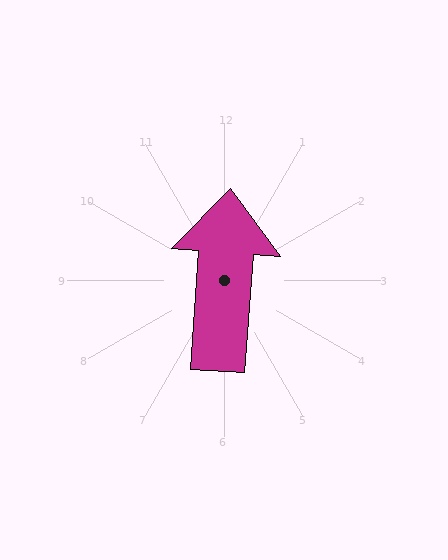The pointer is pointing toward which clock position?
Roughly 12 o'clock.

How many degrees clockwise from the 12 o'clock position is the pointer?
Approximately 4 degrees.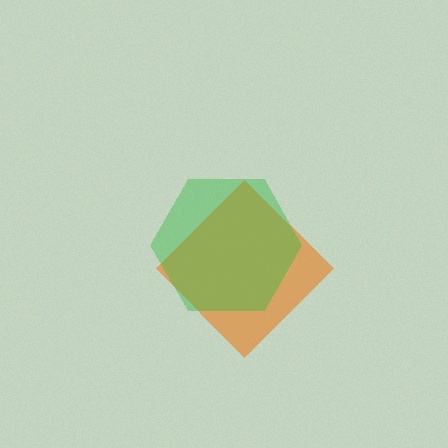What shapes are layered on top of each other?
The layered shapes are: an orange diamond, a green hexagon.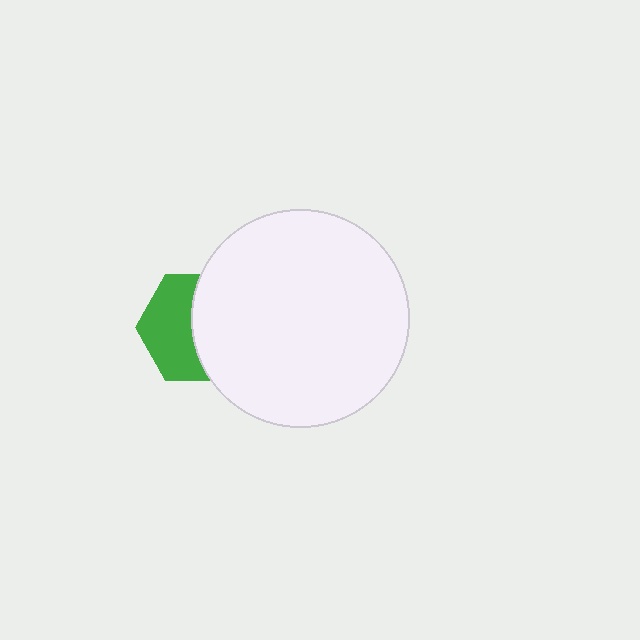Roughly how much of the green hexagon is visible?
About half of it is visible (roughly 49%).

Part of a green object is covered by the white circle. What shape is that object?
It is a hexagon.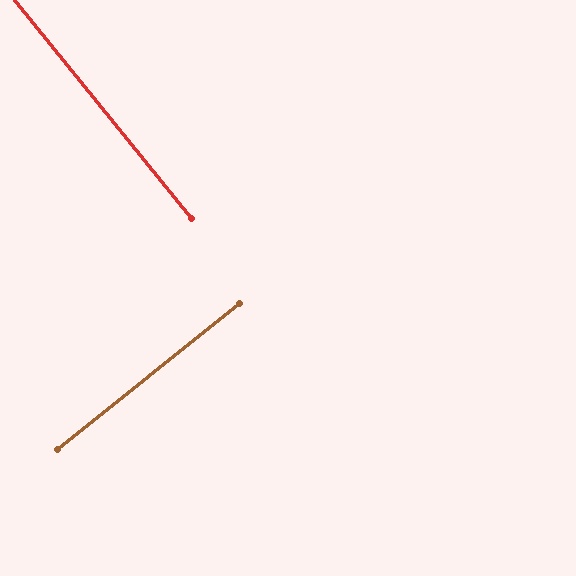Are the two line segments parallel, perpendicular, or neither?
Perpendicular — they meet at approximately 90°.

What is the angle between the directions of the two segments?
Approximately 90 degrees.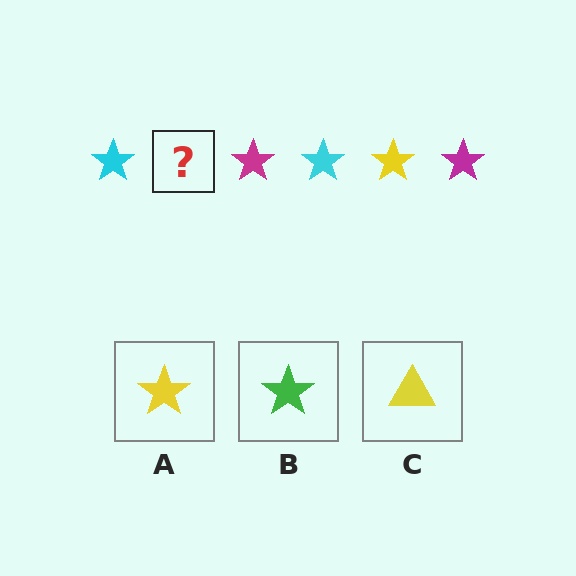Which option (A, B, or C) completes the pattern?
A.